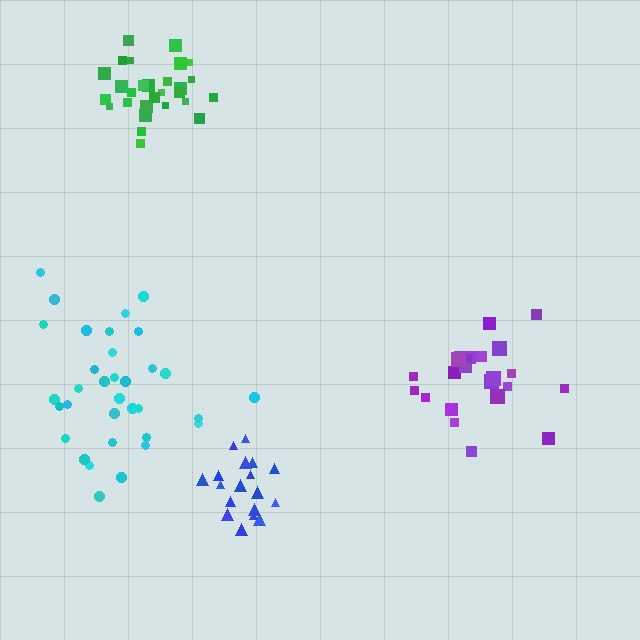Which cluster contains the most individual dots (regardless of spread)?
Cyan (34).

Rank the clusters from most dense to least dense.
blue, green, purple, cyan.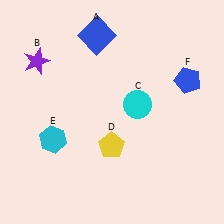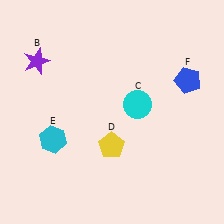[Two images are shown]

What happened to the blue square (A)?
The blue square (A) was removed in Image 2. It was in the top-left area of Image 1.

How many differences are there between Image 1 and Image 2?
There is 1 difference between the two images.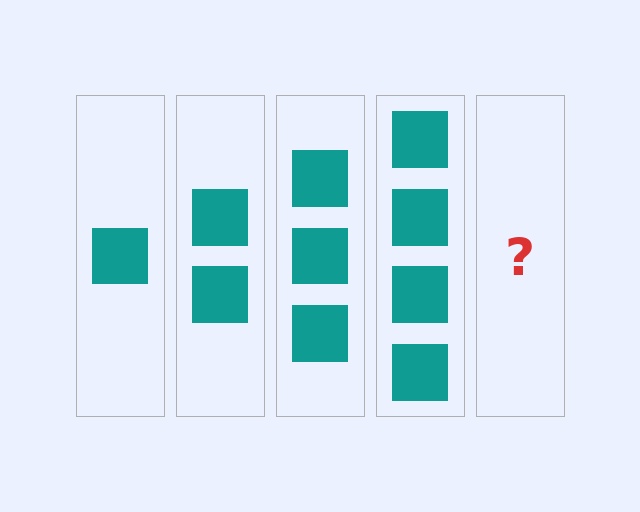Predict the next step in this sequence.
The next step is 5 squares.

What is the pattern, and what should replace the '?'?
The pattern is that each step adds one more square. The '?' should be 5 squares.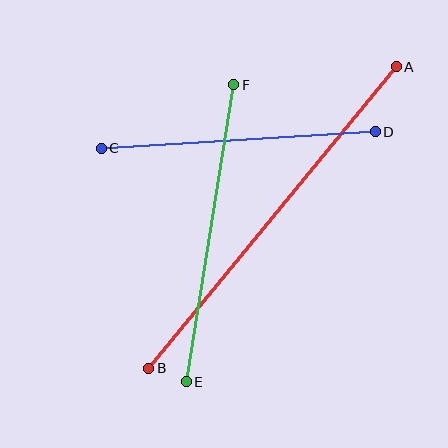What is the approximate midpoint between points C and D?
The midpoint is at approximately (238, 140) pixels.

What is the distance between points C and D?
The distance is approximately 275 pixels.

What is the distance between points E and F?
The distance is approximately 301 pixels.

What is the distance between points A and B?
The distance is approximately 390 pixels.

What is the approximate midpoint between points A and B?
The midpoint is at approximately (273, 218) pixels.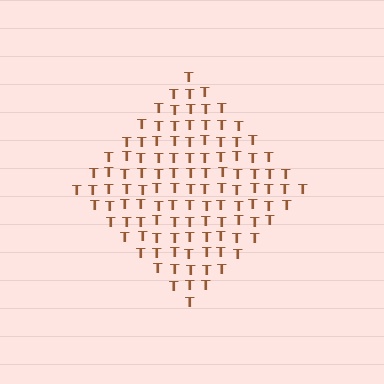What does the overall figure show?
The overall figure shows a diamond.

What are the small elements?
The small elements are letter T's.